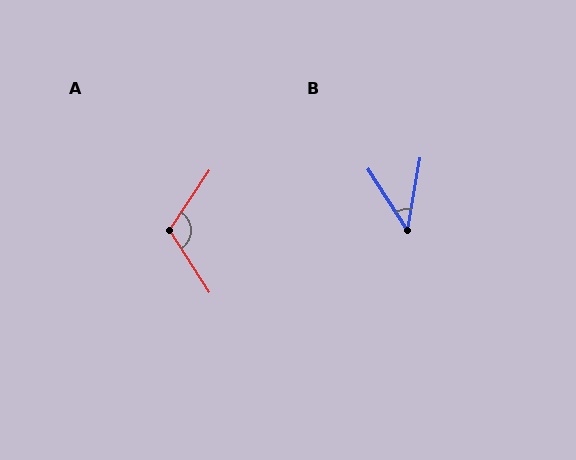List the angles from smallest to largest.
B (43°), A (113°).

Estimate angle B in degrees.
Approximately 43 degrees.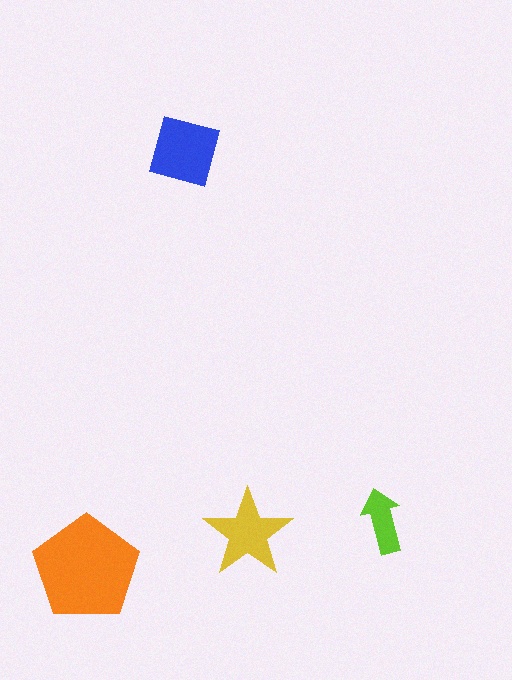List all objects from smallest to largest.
The lime arrow, the yellow star, the blue square, the orange pentagon.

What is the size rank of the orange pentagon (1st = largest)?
1st.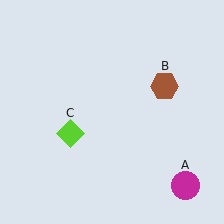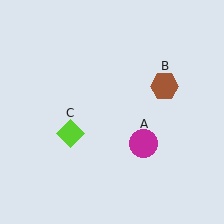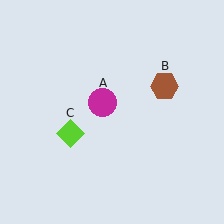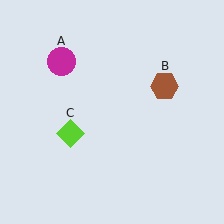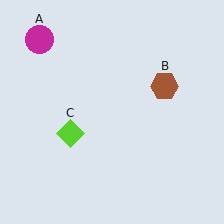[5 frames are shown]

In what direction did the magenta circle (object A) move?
The magenta circle (object A) moved up and to the left.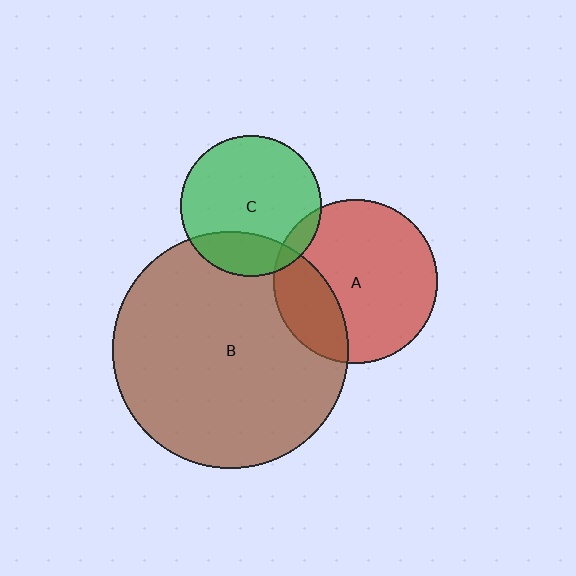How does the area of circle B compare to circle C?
Approximately 2.8 times.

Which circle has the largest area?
Circle B (brown).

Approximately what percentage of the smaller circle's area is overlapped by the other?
Approximately 20%.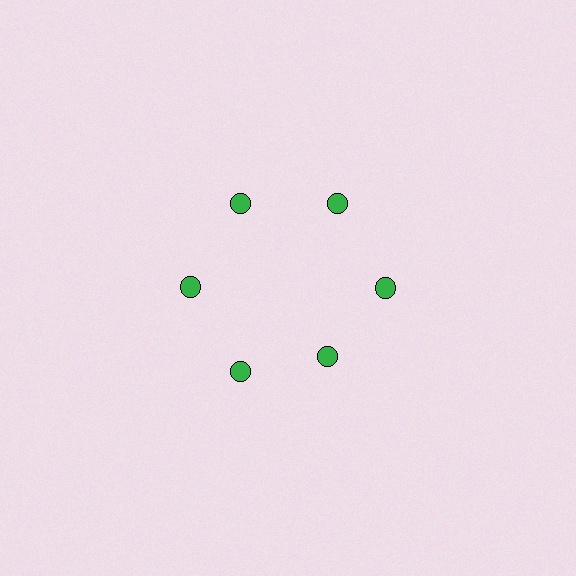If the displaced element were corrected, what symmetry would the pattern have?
It would have 6-fold rotational symmetry — the pattern would map onto itself every 60 degrees.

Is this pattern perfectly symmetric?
No. The 6 green circles are arranged in a ring, but one element near the 5 o'clock position is pulled inward toward the center, breaking the 6-fold rotational symmetry.